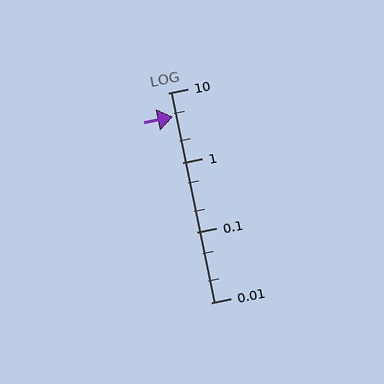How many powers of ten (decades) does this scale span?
The scale spans 3 decades, from 0.01 to 10.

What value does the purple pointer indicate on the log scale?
The pointer indicates approximately 4.6.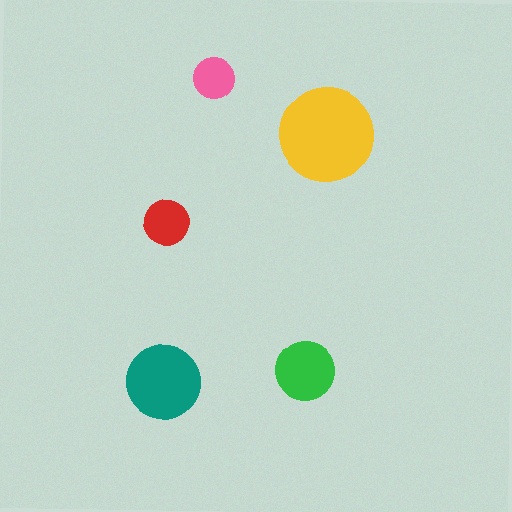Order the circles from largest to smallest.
the yellow one, the teal one, the green one, the red one, the pink one.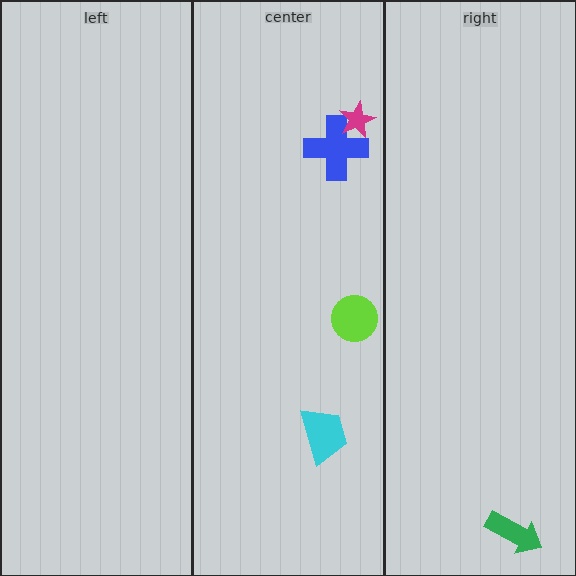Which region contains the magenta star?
The center region.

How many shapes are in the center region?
4.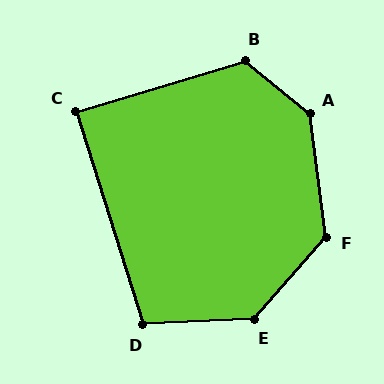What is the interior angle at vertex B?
Approximately 124 degrees (obtuse).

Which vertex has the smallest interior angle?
C, at approximately 89 degrees.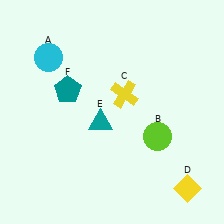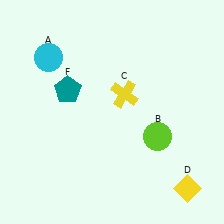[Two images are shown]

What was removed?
The teal triangle (E) was removed in Image 2.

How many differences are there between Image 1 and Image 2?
There is 1 difference between the two images.